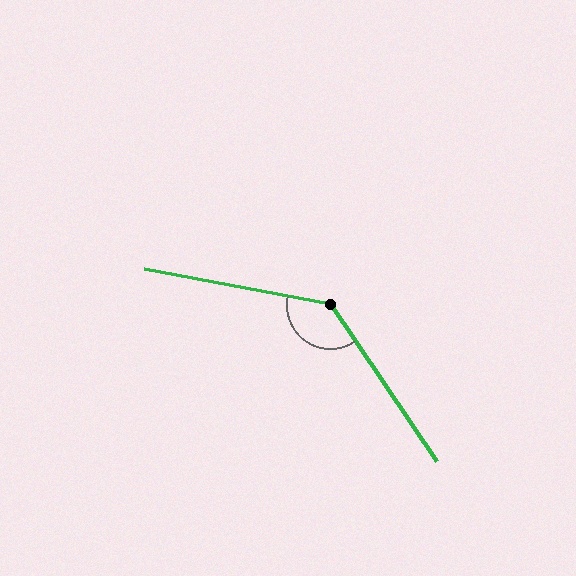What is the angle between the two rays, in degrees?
Approximately 135 degrees.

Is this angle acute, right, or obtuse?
It is obtuse.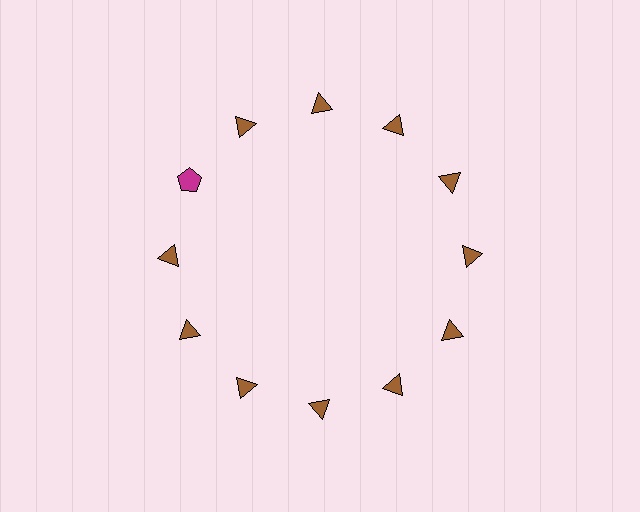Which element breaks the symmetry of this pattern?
The magenta pentagon at roughly the 10 o'clock position breaks the symmetry. All other shapes are brown triangles.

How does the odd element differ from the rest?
It differs in both color (magenta instead of brown) and shape (pentagon instead of triangle).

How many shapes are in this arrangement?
There are 12 shapes arranged in a ring pattern.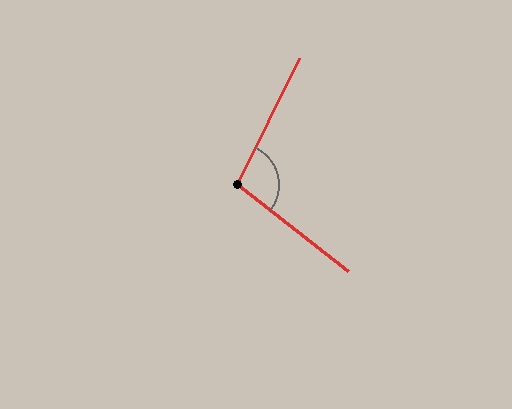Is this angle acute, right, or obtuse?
It is obtuse.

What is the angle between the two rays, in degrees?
Approximately 102 degrees.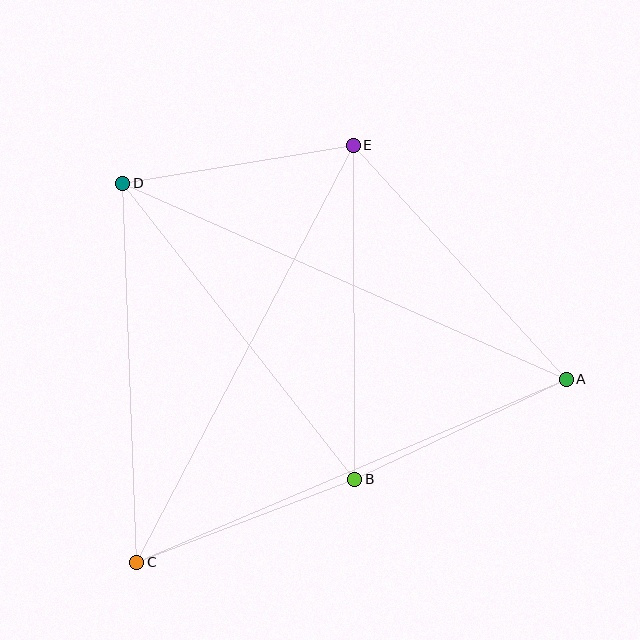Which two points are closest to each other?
Points D and E are closest to each other.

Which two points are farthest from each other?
Points A and D are farthest from each other.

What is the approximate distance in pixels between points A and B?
The distance between A and B is approximately 234 pixels.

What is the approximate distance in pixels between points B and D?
The distance between B and D is approximately 376 pixels.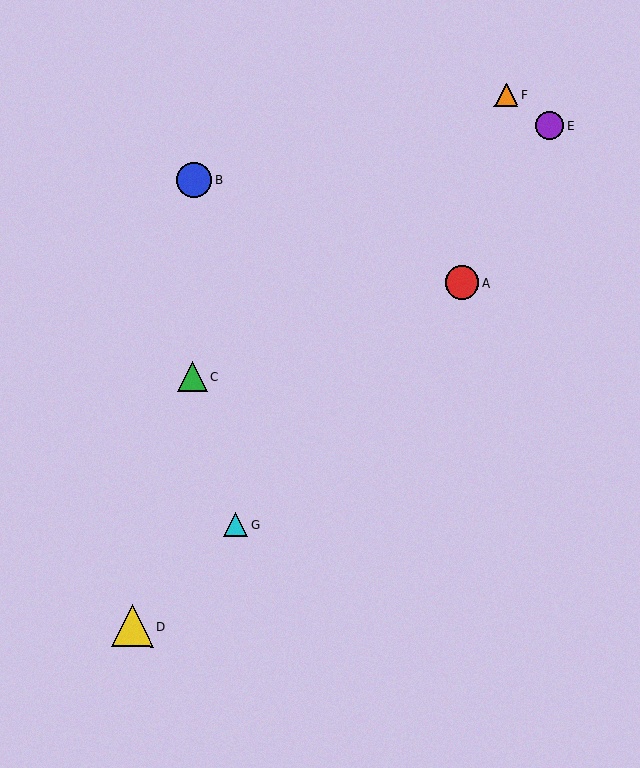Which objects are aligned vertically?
Objects B, C are aligned vertically.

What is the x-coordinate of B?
Object B is at x≈194.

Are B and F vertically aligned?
No, B is at x≈194 and F is at x≈506.